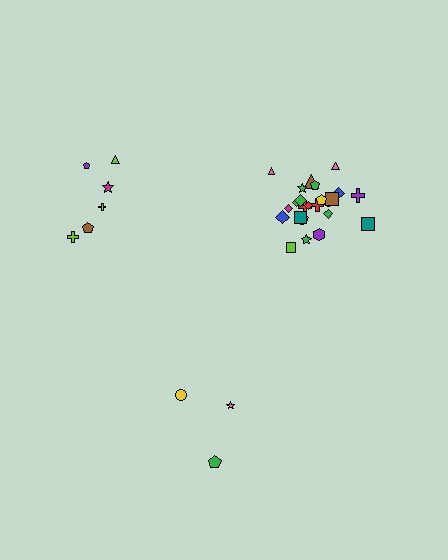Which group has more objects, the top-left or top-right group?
The top-right group.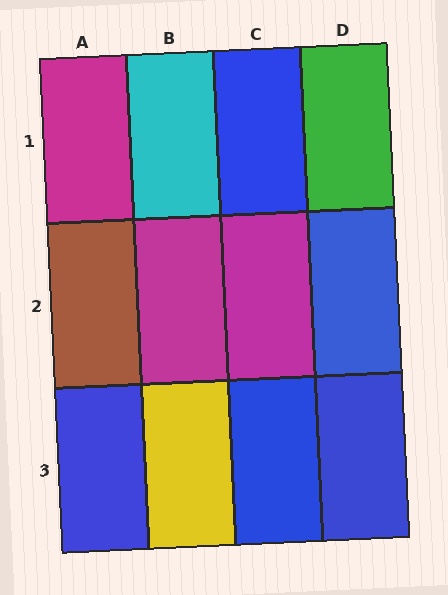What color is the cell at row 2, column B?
Magenta.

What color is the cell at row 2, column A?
Brown.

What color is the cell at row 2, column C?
Magenta.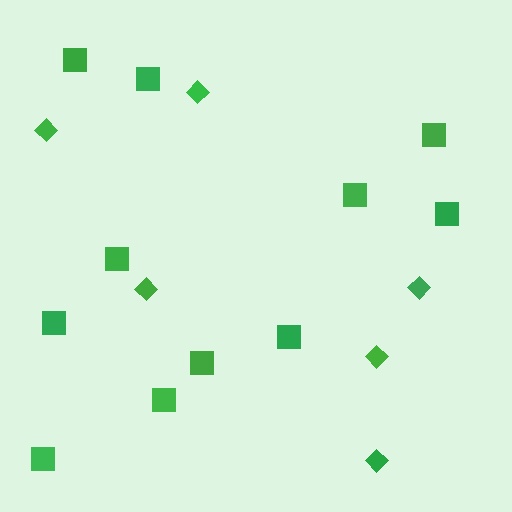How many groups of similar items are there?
There are 2 groups: one group of diamonds (6) and one group of squares (11).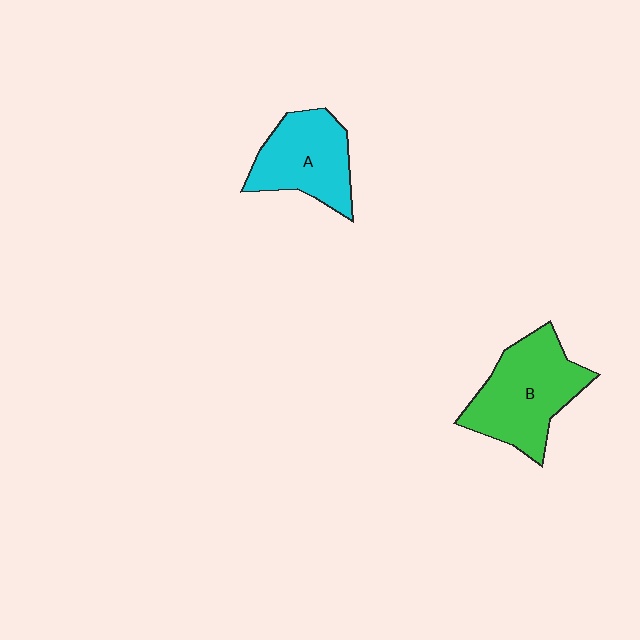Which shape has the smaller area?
Shape A (cyan).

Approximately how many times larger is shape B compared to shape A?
Approximately 1.2 times.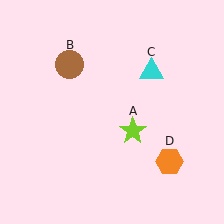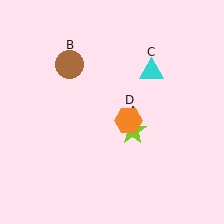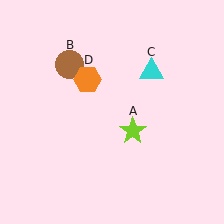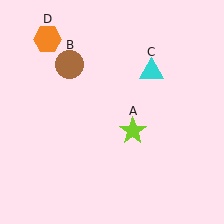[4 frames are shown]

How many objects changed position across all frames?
1 object changed position: orange hexagon (object D).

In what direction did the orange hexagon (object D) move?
The orange hexagon (object D) moved up and to the left.